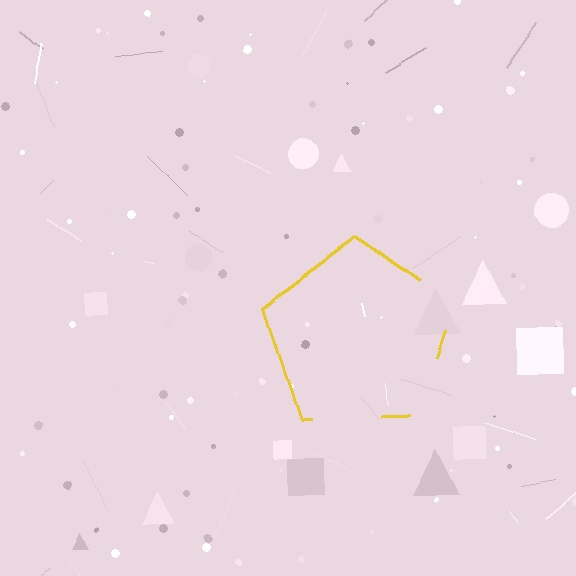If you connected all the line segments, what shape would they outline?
They would outline a pentagon.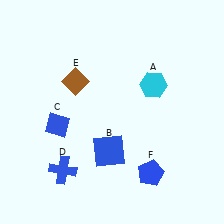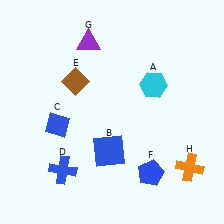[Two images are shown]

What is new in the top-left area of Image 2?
A purple triangle (G) was added in the top-left area of Image 2.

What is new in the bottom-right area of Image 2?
An orange cross (H) was added in the bottom-right area of Image 2.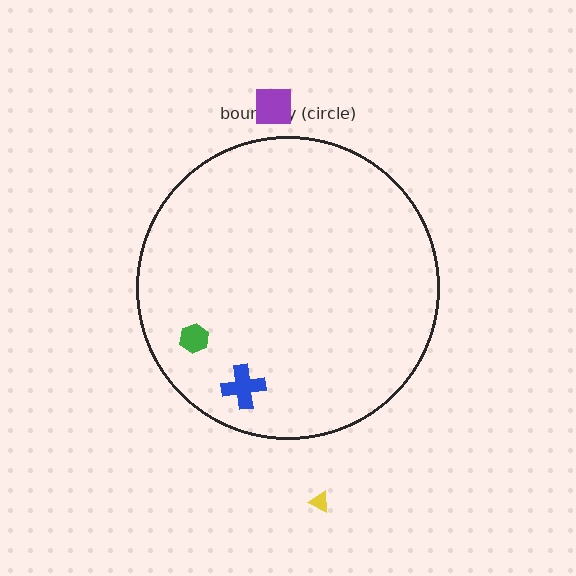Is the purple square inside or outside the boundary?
Outside.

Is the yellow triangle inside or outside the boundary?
Outside.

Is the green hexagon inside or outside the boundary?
Inside.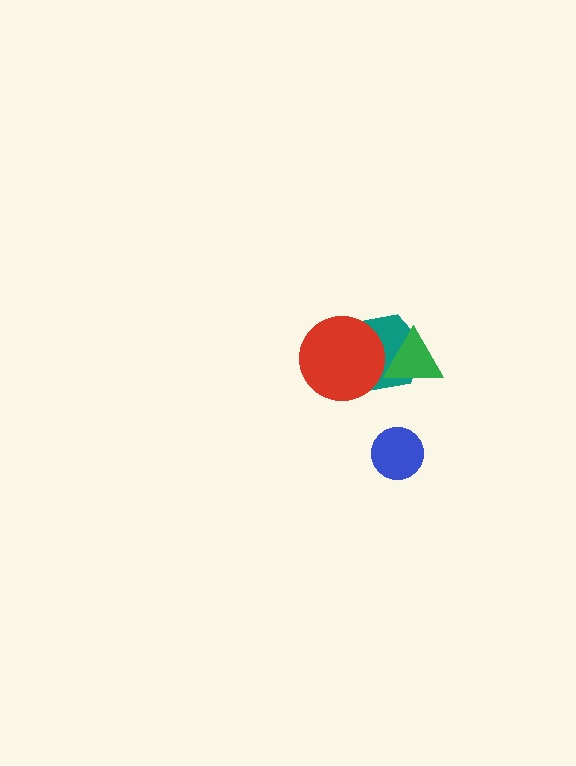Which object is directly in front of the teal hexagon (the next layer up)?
The red circle is directly in front of the teal hexagon.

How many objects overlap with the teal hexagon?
2 objects overlap with the teal hexagon.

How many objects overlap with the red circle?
1 object overlaps with the red circle.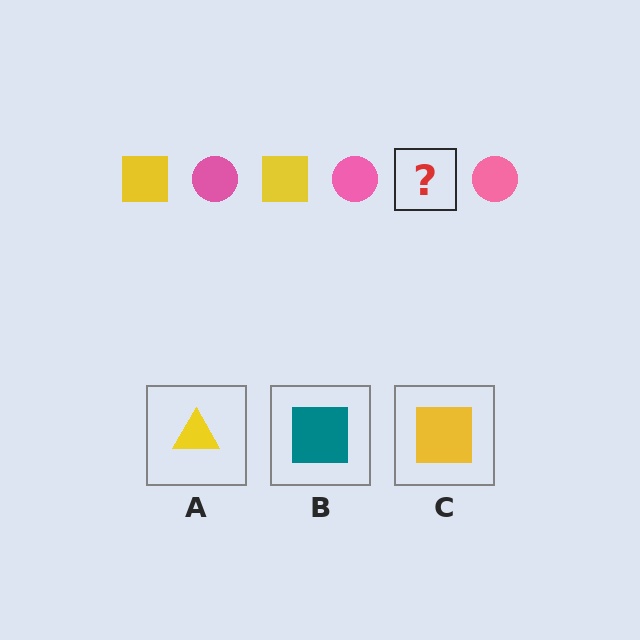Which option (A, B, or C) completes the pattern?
C.